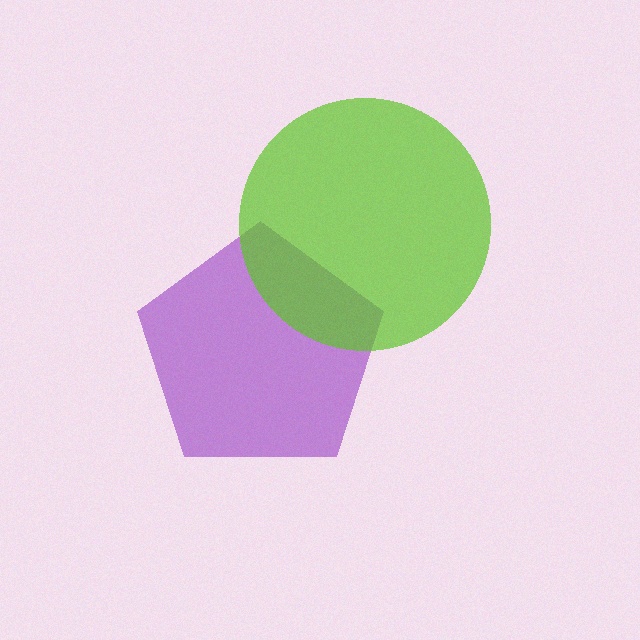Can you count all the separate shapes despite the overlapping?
Yes, there are 2 separate shapes.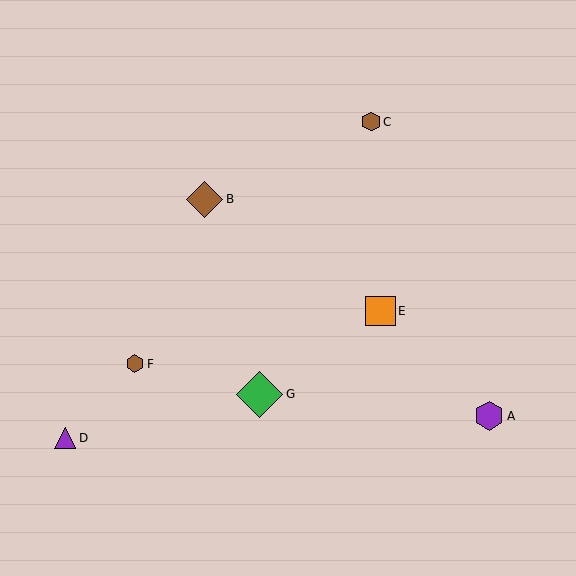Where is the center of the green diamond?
The center of the green diamond is at (260, 394).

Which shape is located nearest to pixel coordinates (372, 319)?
The orange square (labeled E) at (380, 311) is nearest to that location.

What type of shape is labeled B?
Shape B is a brown diamond.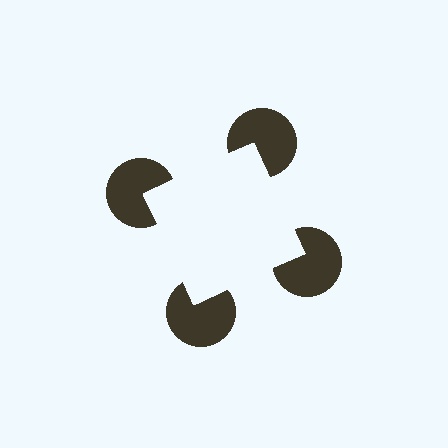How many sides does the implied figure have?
4 sides.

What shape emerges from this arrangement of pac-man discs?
An illusory square — its edges are inferred from the aligned wedge cuts in the pac-man discs, not physically drawn.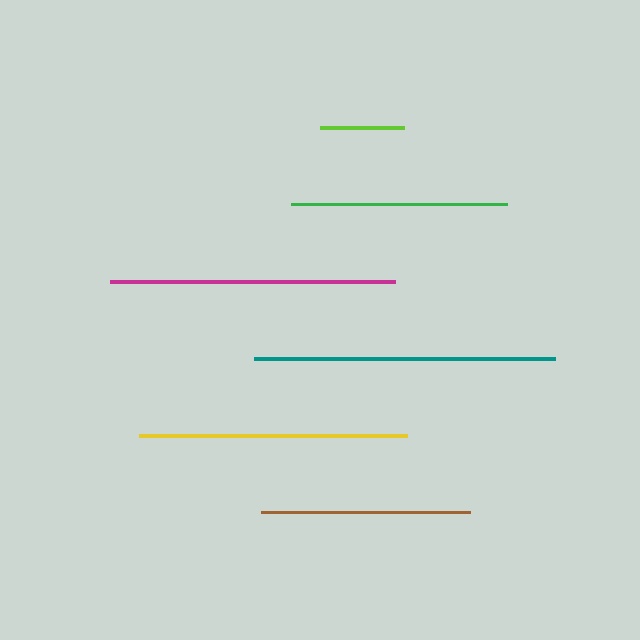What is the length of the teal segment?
The teal segment is approximately 301 pixels long.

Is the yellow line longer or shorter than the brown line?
The yellow line is longer than the brown line.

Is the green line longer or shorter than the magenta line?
The magenta line is longer than the green line.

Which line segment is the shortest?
The lime line is the shortest at approximately 83 pixels.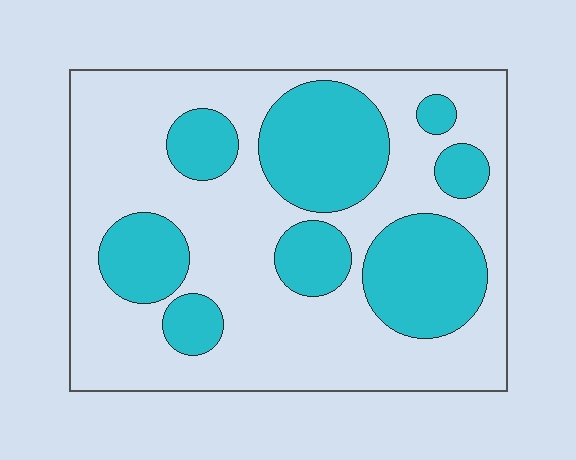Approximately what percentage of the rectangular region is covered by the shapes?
Approximately 35%.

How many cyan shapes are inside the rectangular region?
8.